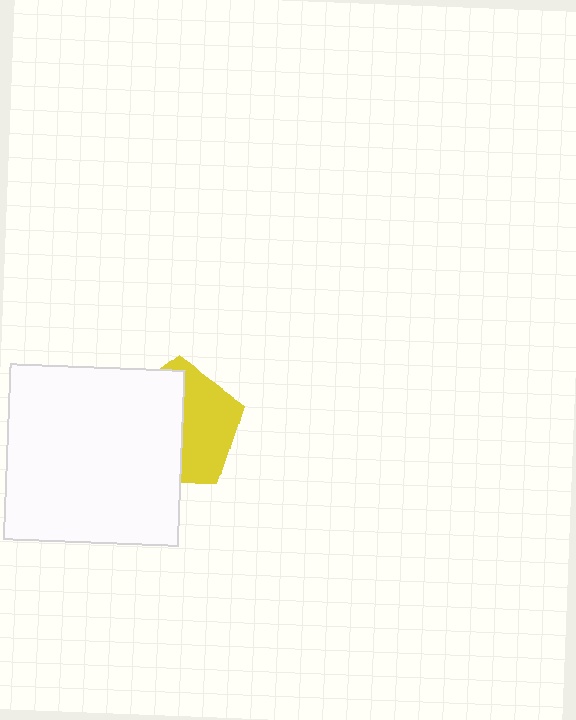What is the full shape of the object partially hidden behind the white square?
The partially hidden object is a yellow pentagon.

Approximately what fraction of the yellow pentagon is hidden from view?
Roughly 54% of the yellow pentagon is hidden behind the white square.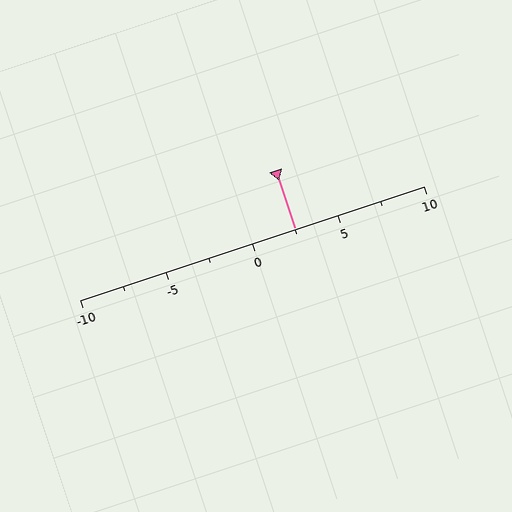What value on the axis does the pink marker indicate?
The marker indicates approximately 2.5.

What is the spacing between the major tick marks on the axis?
The major ticks are spaced 5 apart.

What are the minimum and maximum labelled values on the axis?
The axis runs from -10 to 10.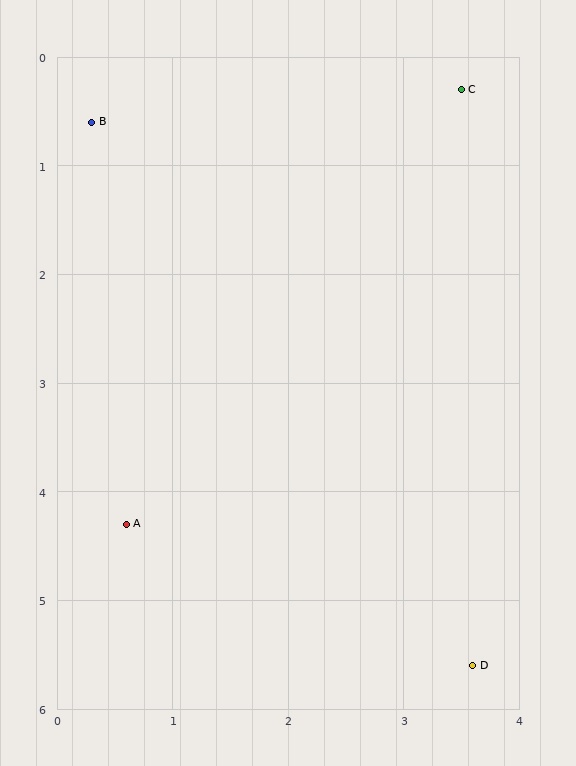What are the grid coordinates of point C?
Point C is at approximately (3.5, 0.3).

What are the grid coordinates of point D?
Point D is at approximately (3.6, 5.6).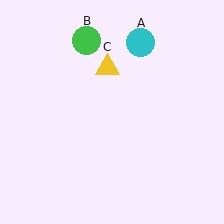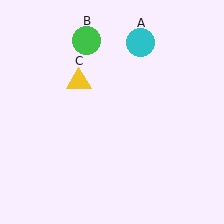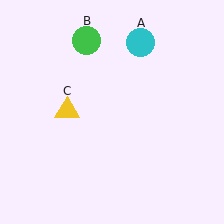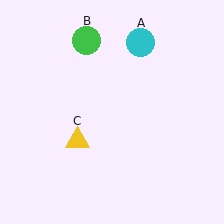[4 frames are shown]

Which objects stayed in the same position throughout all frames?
Cyan circle (object A) and green circle (object B) remained stationary.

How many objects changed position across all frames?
1 object changed position: yellow triangle (object C).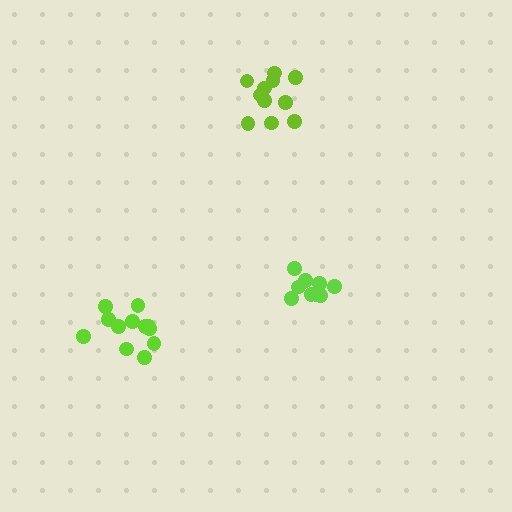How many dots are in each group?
Group 1: 9 dots, Group 2: 12 dots, Group 3: 11 dots (32 total).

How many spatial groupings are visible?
There are 3 spatial groupings.